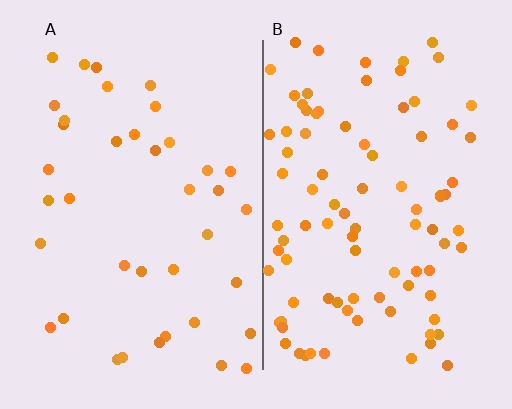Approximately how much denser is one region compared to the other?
Approximately 2.3× — region B over region A.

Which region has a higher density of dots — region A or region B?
B (the right).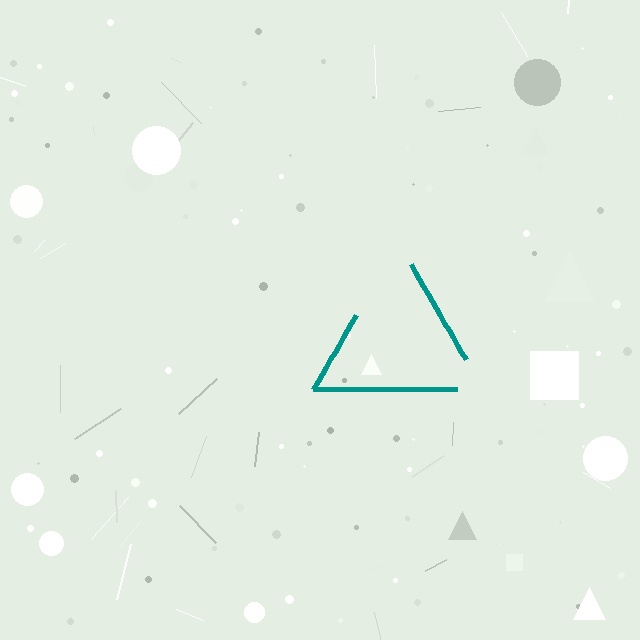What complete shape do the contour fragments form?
The contour fragments form a triangle.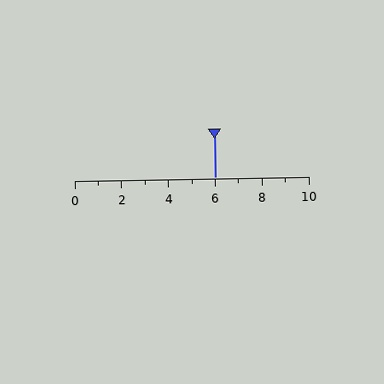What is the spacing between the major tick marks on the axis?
The major ticks are spaced 2 apart.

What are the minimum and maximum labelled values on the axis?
The axis runs from 0 to 10.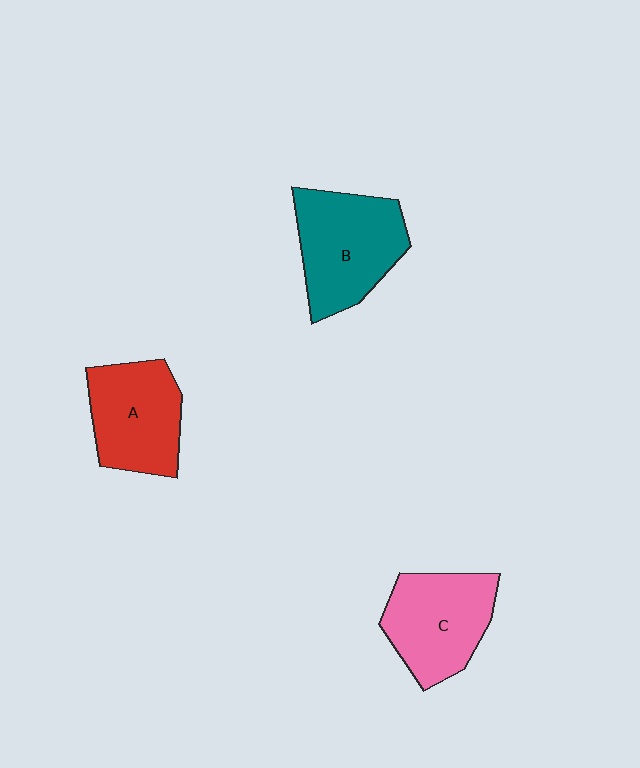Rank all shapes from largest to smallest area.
From largest to smallest: B (teal), C (pink), A (red).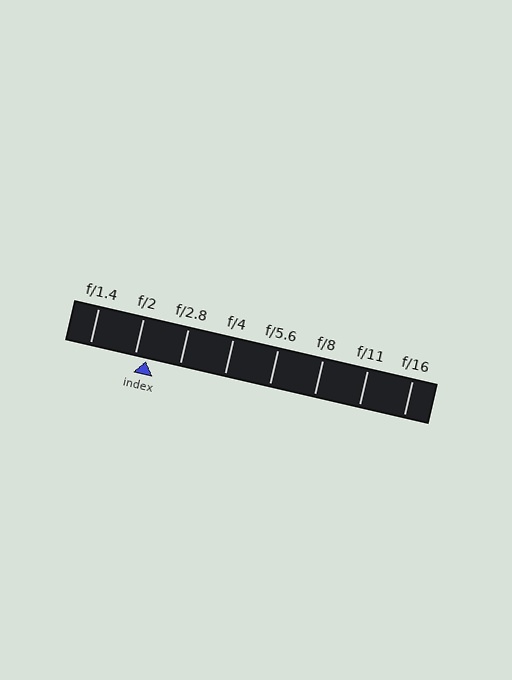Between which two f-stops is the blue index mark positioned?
The index mark is between f/2 and f/2.8.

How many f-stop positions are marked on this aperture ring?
There are 8 f-stop positions marked.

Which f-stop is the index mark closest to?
The index mark is closest to f/2.